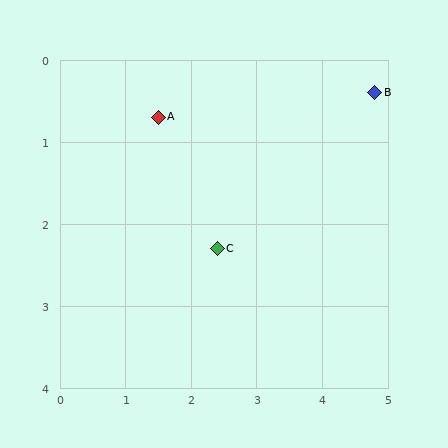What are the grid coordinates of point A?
Point A is at approximately (1.5, 0.7).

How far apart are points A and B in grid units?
Points A and B are about 3.3 grid units apart.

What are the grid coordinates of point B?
Point B is at approximately (4.8, 0.4).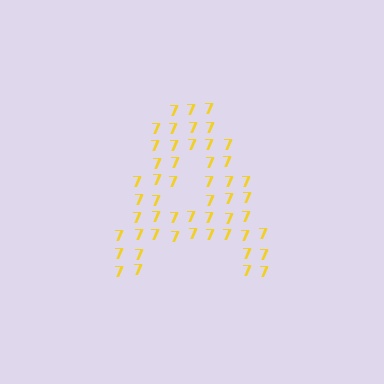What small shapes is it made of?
It is made of small digit 7's.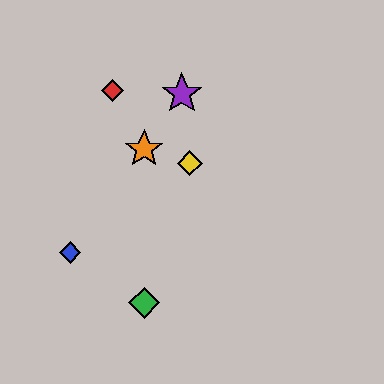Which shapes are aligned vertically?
The green diamond, the orange star are aligned vertically.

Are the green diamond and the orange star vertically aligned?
Yes, both are at x≈144.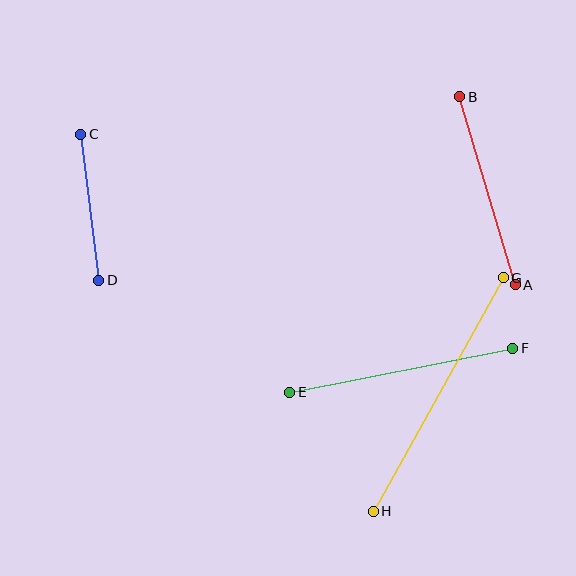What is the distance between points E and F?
The distance is approximately 227 pixels.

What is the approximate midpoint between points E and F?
The midpoint is at approximately (401, 370) pixels.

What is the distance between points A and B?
The distance is approximately 196 pixels.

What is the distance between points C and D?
The distance is approximately 147 pixels.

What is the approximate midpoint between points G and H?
The midpoint is at approximately (438, 394) pixels.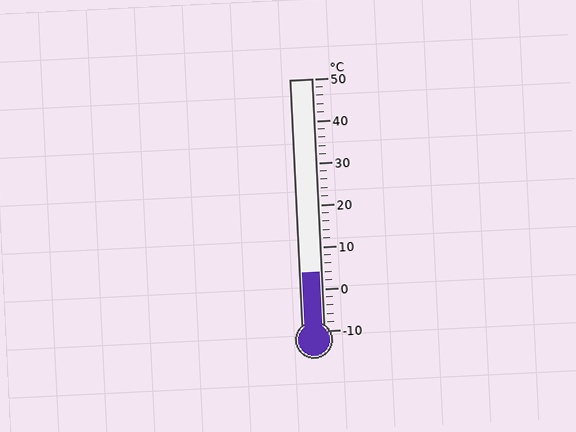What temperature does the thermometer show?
The thermometer shows approximately 4°C.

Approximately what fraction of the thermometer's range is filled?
The thermometer is filled to approximately 25% of its range.